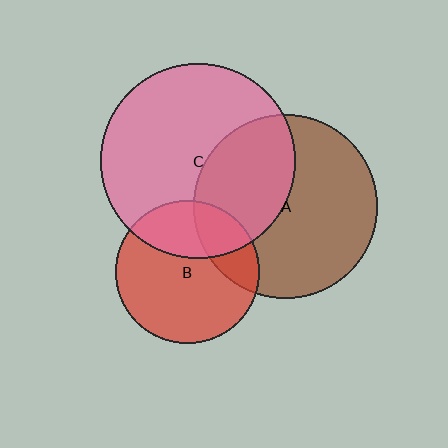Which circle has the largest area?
Circle C (pink).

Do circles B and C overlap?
Yes.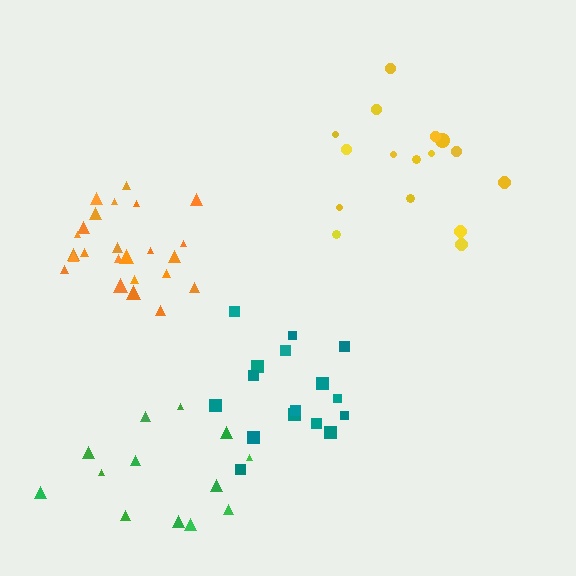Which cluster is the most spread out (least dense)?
Green.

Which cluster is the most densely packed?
Orange.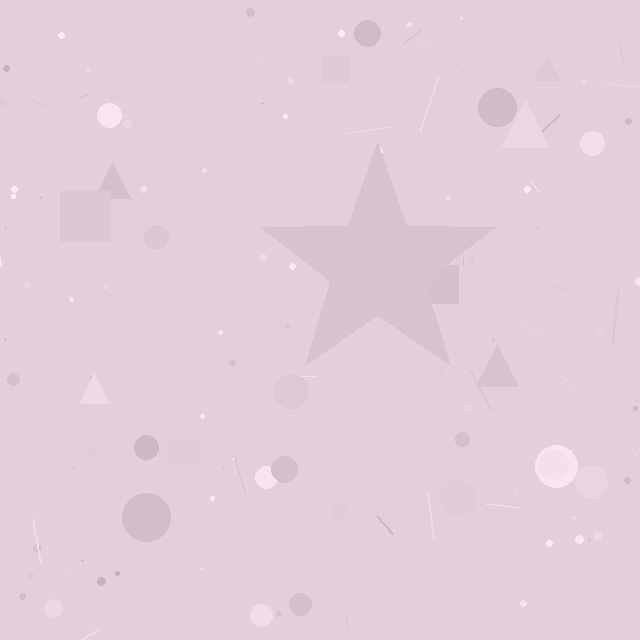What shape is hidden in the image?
A star is hidden in the image.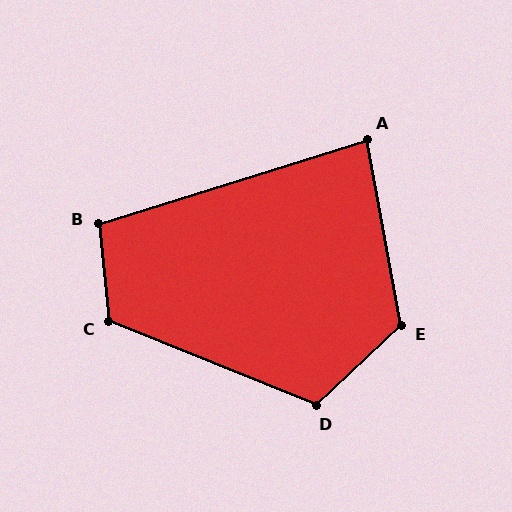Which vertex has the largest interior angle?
E, at approximately 123 degrees.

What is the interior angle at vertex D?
Approximately 115 degrees (obtuse).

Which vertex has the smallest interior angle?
A, at approximately 83 degrees.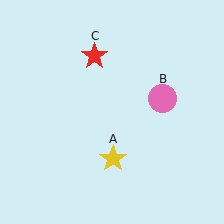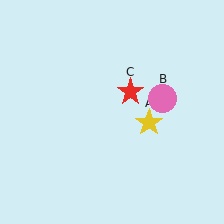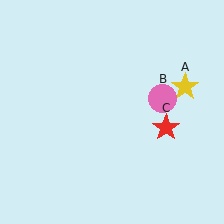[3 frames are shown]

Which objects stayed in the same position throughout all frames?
Pink circle (object B) remained stationary.